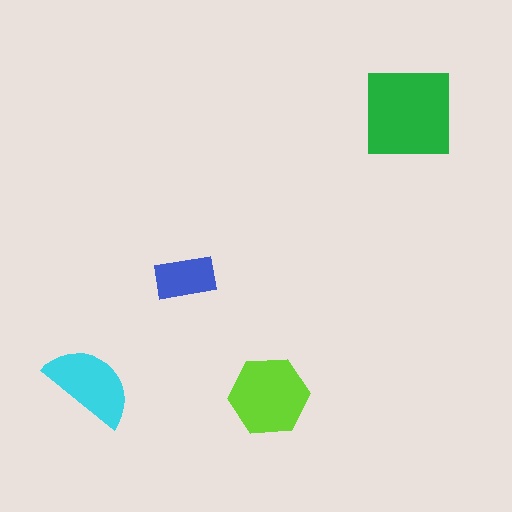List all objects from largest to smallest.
The green square, the lime hexagon, the cyan semicircle, the blue rectangle.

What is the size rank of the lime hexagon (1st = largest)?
2nd.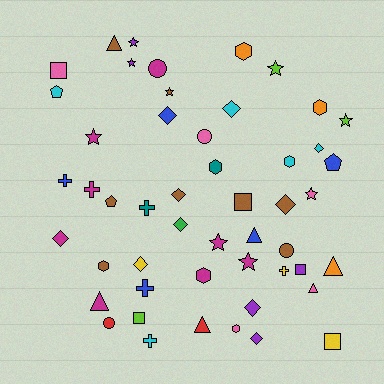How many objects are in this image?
There are 50 objects.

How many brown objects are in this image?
There are 8 brown objects.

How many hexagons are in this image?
There are 7 hexagons.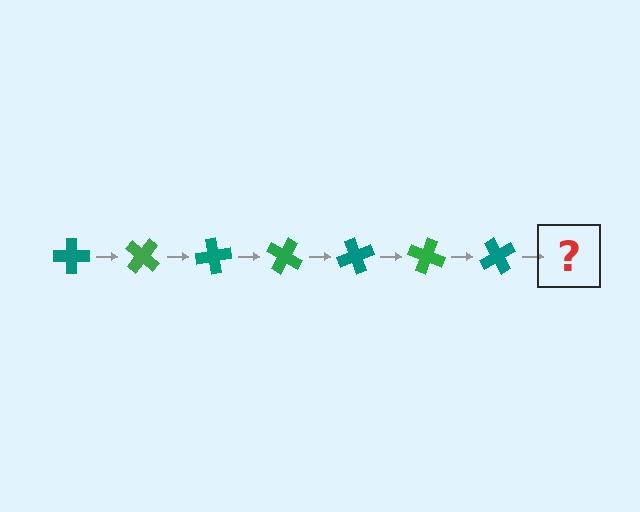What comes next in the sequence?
The next element should be a green cross, rotated 280 degrees from the start.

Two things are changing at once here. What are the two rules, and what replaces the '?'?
The two rules are that it rotates 40 degrees each step and the color cycles through teal and green. The '?' should be a green cross, rotated 280 degrees from the start.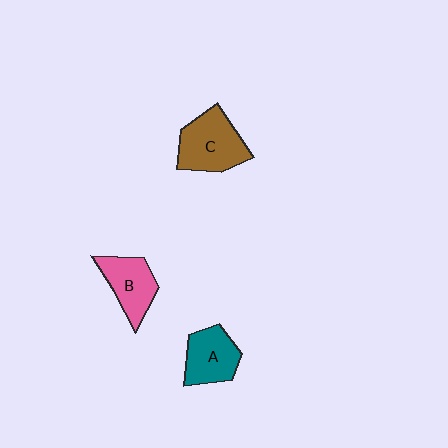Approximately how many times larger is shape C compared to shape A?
Approximately 1.3 times.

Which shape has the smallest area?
Shape B (pink).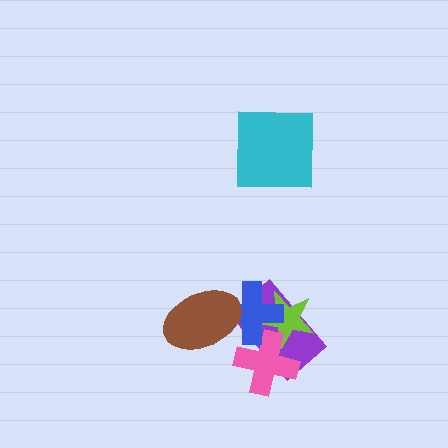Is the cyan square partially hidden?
No, no other shape covers it.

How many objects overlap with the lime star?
3 objects overlap with the lime star.